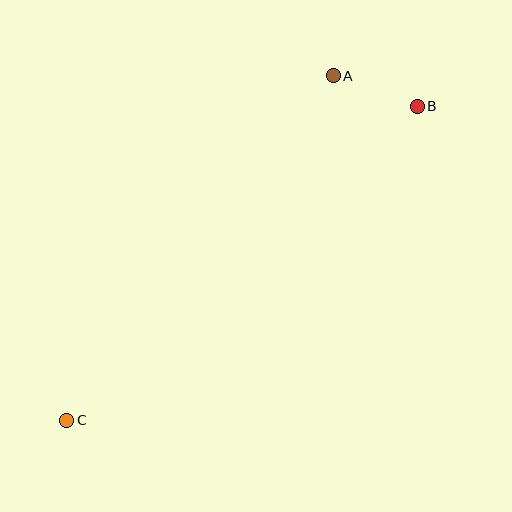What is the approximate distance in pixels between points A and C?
The distance between A and C is approximately 436 pixels.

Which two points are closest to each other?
Points A and B are closest to each other.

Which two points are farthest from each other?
Points B and C are farthest from each other.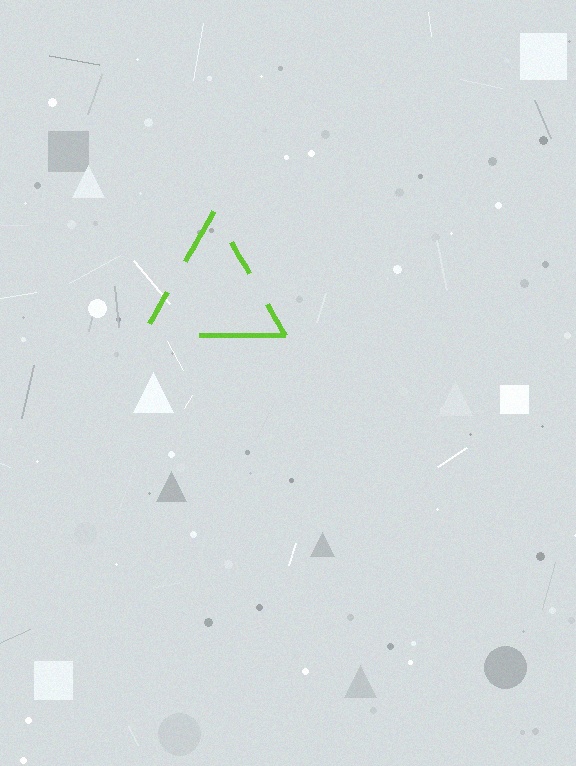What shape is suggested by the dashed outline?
The dashed outline suggests a triangle.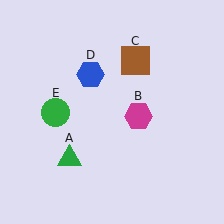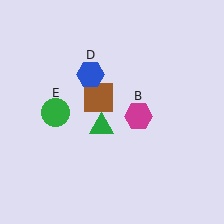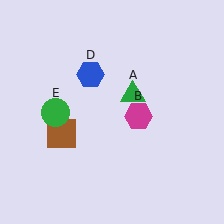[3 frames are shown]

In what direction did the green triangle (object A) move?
The green triangle (object A) moved up and to the right.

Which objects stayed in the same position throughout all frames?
Magenta hexagon (object B) and blue hexagon (object D) and green circle (object E) remained stationary.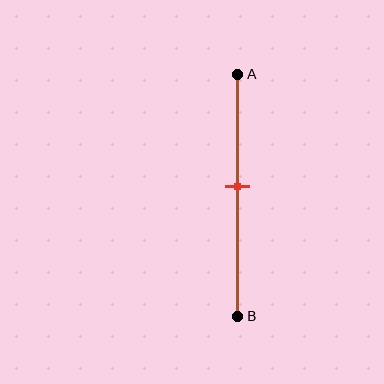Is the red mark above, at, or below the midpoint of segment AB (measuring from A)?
The red mark is above the midpoint of segment AB.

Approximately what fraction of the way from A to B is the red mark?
The red mark is approximately 45% of the way from A to B.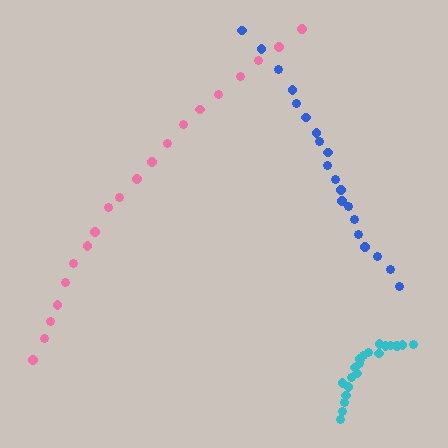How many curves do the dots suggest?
There are 3 distinct paths.